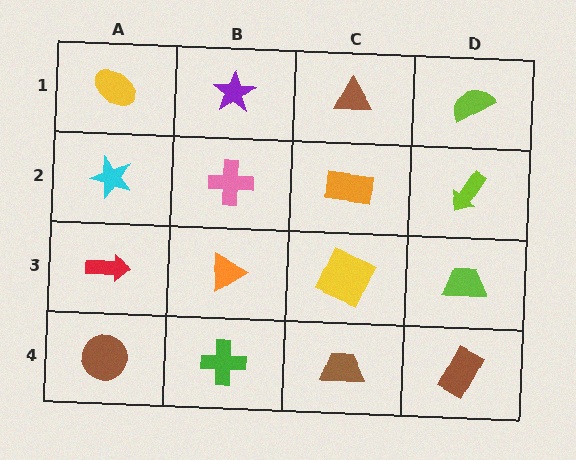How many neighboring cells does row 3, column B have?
4.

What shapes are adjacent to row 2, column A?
A yellow ellipse (row 1, column A), a red arrow (row 3, column A), a pink cross (row 2, column B).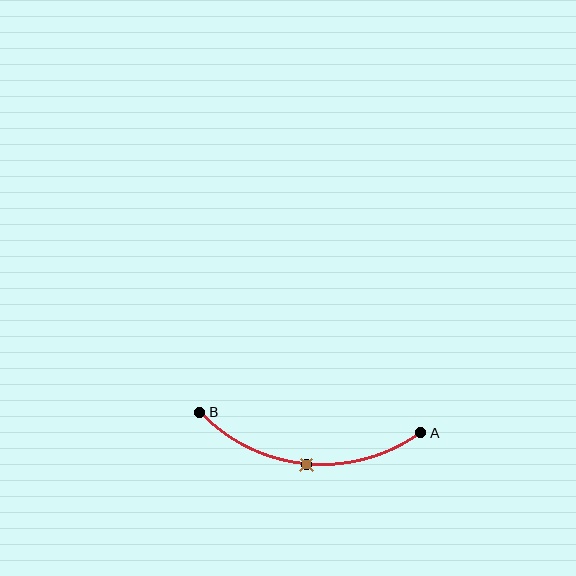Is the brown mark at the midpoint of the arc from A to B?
Yes. The brown mark lies on the arc at equal arc-length from both A and B — it is the arc midpoint.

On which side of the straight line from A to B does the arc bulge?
The arc bulges below the straight line connecting A and B.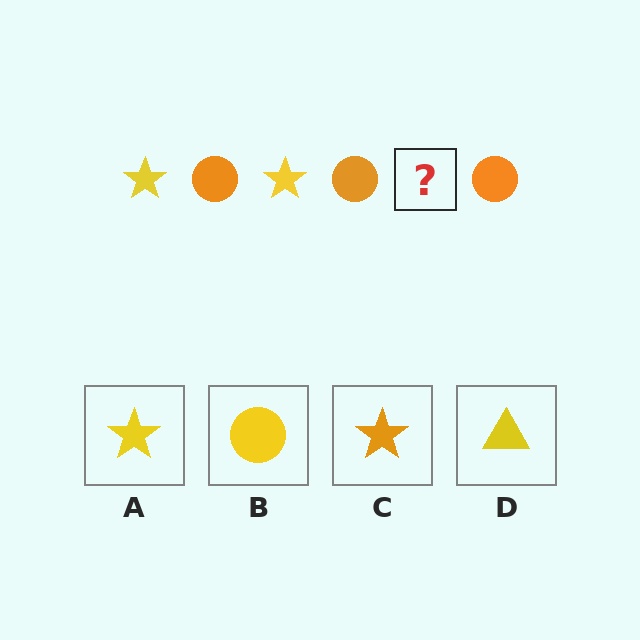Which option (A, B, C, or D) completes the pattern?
A.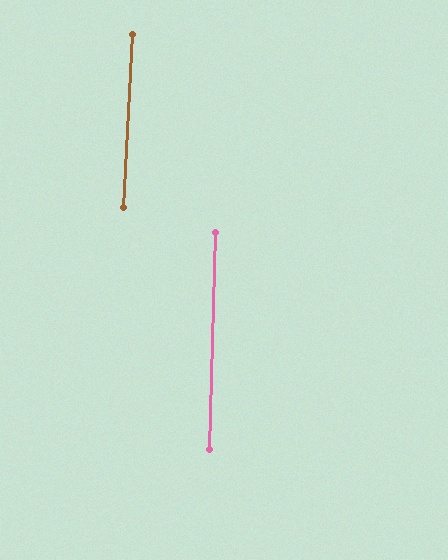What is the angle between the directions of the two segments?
Approximately 1 degree.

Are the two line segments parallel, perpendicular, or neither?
Parallel — their directions differ by only 1.3°.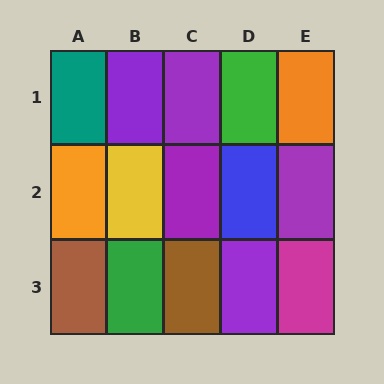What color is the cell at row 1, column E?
Orange.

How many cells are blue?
1 cell is blue.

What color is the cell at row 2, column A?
Orange.